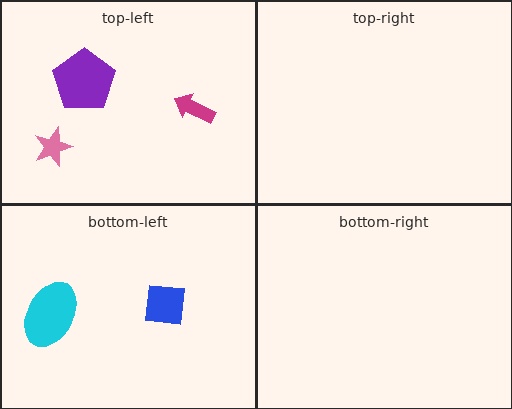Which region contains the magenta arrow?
The top-left region.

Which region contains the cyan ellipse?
The bottom-left region.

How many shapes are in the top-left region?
3.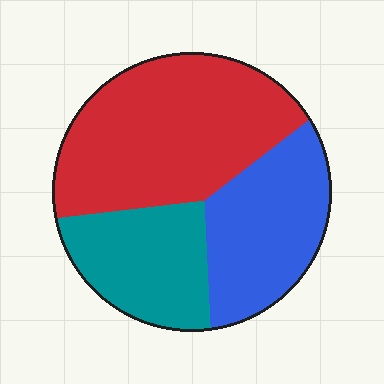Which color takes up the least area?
Teal, at roughly 25%.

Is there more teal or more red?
Red.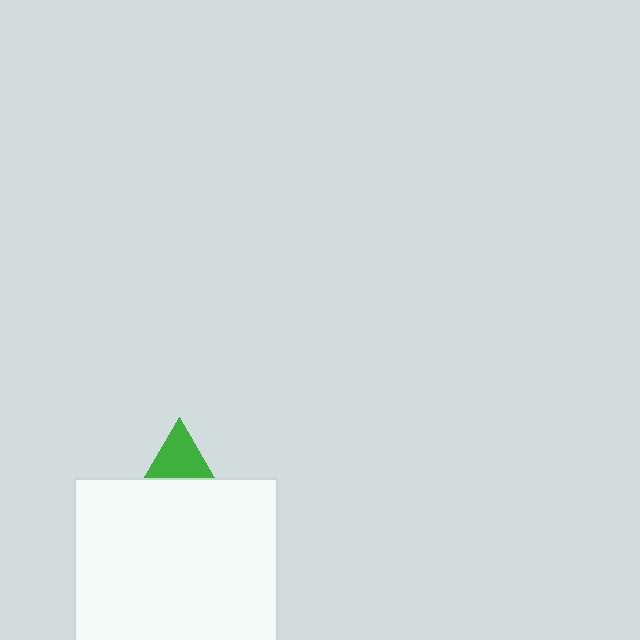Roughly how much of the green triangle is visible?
A small part of it is visible (roughly 34%).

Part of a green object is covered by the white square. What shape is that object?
It is a triangle.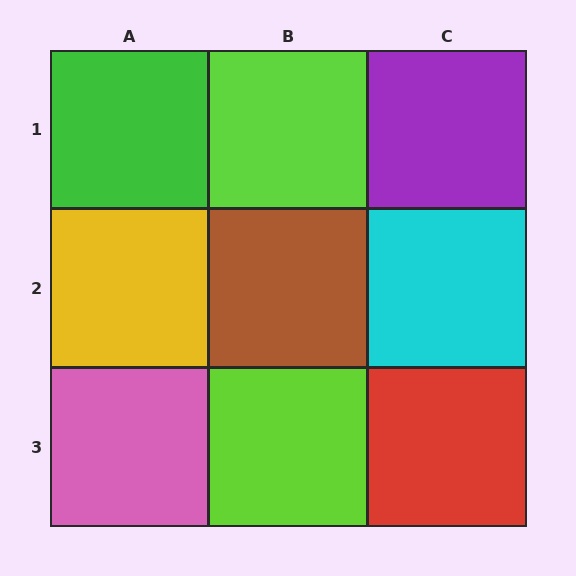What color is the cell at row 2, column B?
Brown.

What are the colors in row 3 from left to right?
Pink, lime, red.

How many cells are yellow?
1 cell is yellow.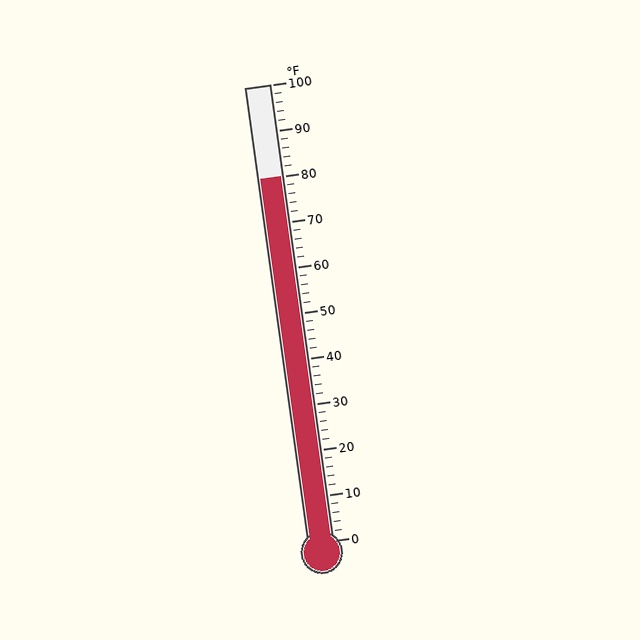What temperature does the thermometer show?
The thermometer shows approximately 80°F.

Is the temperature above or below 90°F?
The temperature is below 90°F.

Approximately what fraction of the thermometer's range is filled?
The thermometer is filled to approximately 80% of its range.